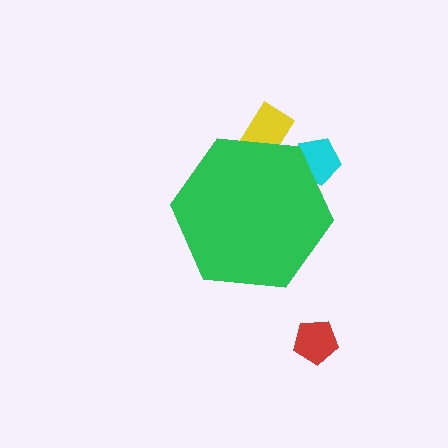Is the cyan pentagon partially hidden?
Yes, the cyan pentagon is partially hidden behind the green hexagon.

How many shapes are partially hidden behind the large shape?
2 shapes are partially hidden.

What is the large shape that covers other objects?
A green hexagon.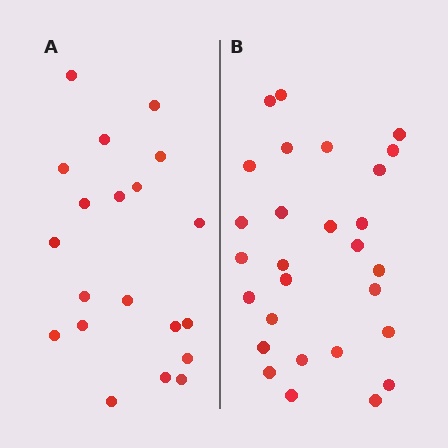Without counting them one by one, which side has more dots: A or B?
Region B (the right region) has more dots.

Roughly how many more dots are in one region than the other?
Region B has roughly 8 or so more dots than region A.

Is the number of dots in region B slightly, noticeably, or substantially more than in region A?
Region B has noticeably more, but not dramatically so. The ratio is roughly 1.4 to 1.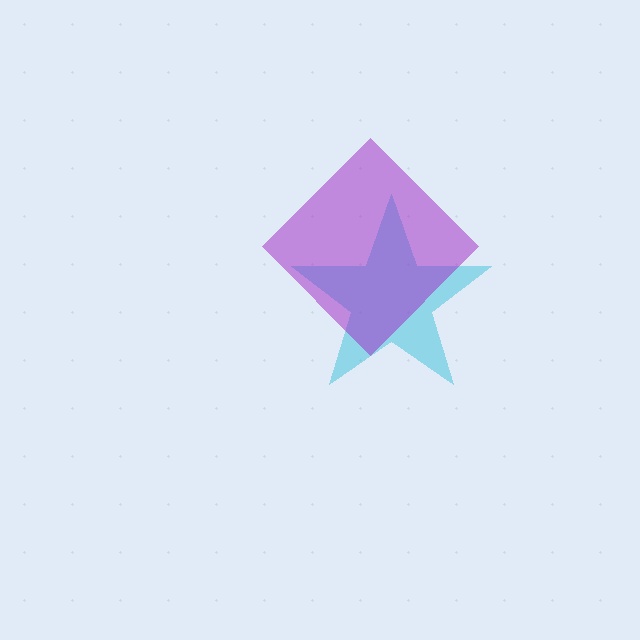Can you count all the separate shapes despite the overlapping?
Yes, there are 2 separate shapes.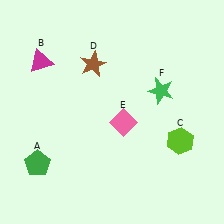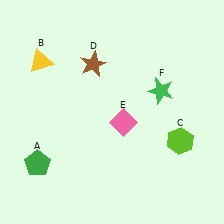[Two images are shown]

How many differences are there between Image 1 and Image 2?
There is 1 difference between the two images.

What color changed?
The triangle (B) changed from magenta in Image 1 to yellow in Image 2.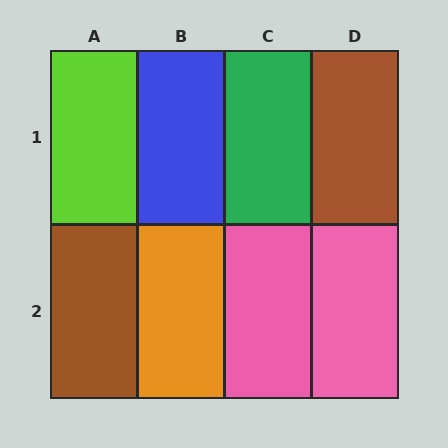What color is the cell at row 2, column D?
Pink.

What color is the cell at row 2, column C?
Pink.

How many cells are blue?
1 cell is blue.